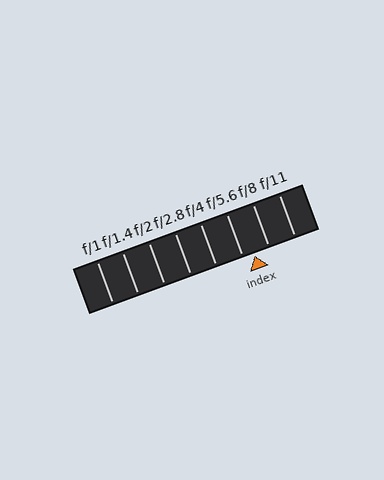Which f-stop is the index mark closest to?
The index mark is closest to f/5.6.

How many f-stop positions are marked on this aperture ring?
There are 8 f-stop positions marked.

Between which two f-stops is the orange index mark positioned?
The index mark is between f/5.6 and f/8.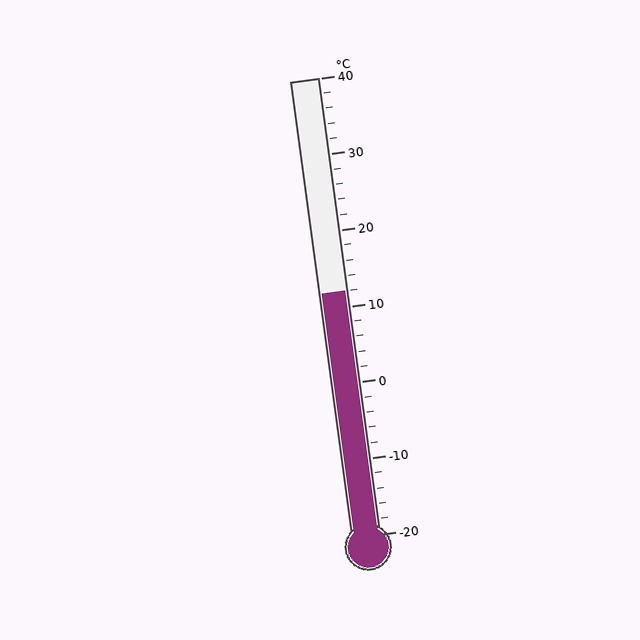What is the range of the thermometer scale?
The thermometer scale ranges from -20°C to 40°C.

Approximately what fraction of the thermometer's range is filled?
The thermometer is filled to approximately 55% of its range.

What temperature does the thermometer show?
The thermometer shows approximately 12°C.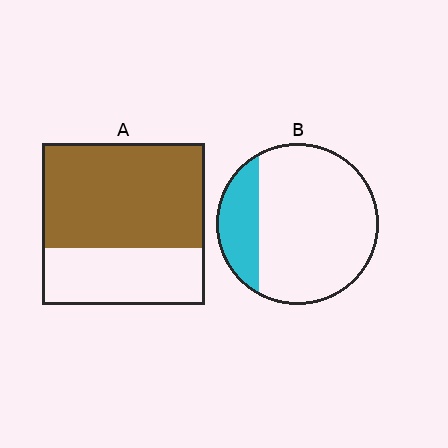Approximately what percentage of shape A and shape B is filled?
A is approximately 65% and B is approximately 20%.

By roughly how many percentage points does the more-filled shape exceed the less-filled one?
By roughly 45 percentage points (A over B).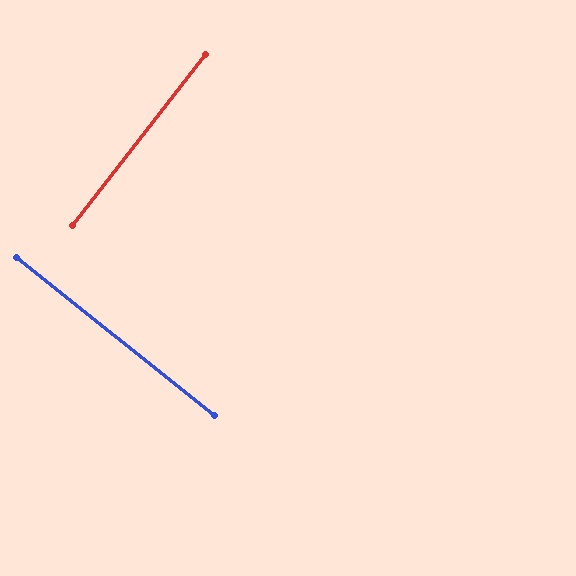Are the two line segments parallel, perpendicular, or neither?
Perpendicular — they meet at approximately 89°.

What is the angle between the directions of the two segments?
Approximately 89 degrees.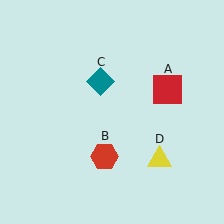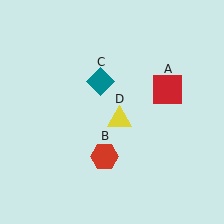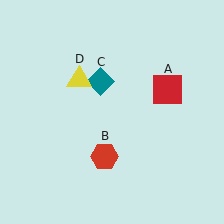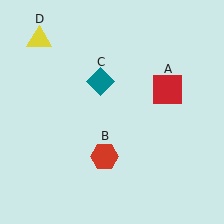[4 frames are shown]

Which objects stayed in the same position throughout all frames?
Red square (object A) and red hexagon (object B) and teal diamond (object C) remained stationary.